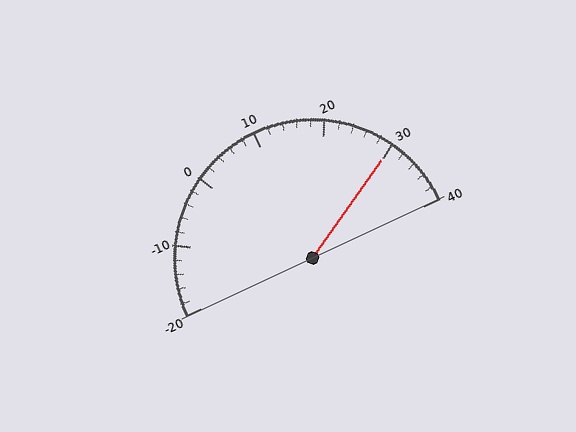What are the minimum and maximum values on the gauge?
The gauge ranges from -20 to 40.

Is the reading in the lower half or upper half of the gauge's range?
The reading is in the upper half of the range (-20 to 40).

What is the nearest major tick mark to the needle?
The nearest major tick mark is 30.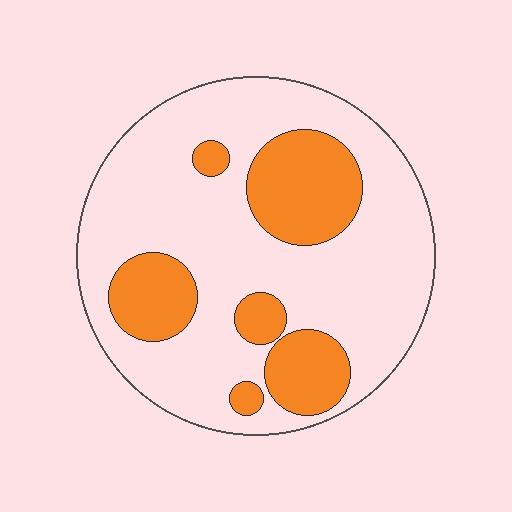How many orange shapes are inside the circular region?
6.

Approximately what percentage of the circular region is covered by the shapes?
Approximately 25%.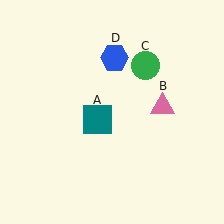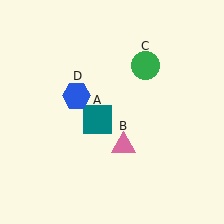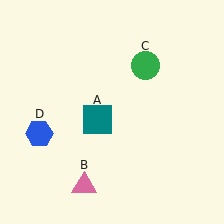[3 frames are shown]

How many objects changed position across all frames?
2 objects changed position: pink triangle (object B), blue hexagon (object D).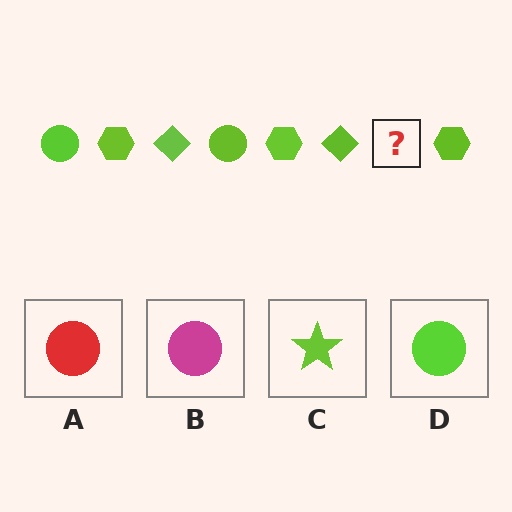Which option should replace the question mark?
Option D.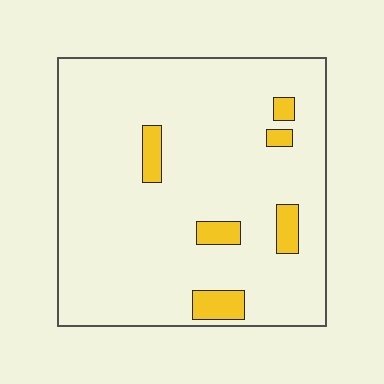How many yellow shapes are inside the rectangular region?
6.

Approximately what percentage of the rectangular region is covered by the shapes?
Approximately 10%.